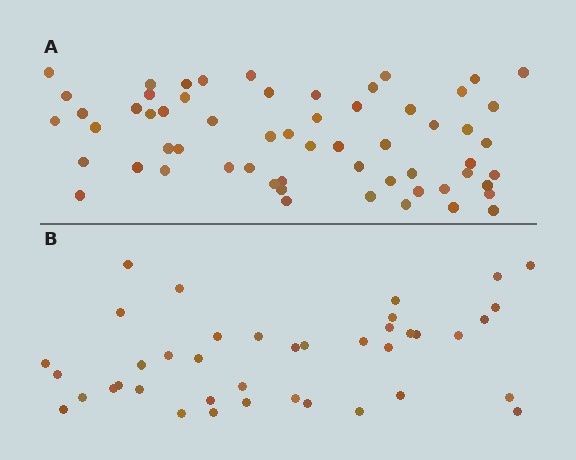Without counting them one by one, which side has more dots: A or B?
Region A (the top region) has more dots.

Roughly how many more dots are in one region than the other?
Region A has approximately 20 more dots than region B.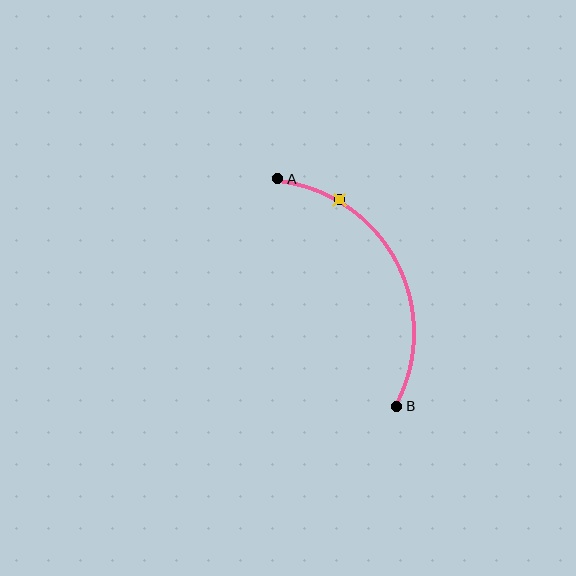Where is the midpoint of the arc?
The arc midpoint is the point on the curve farthest from the straight line joining A and B. It sits to the right of that line.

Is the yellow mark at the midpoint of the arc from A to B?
No. The yellow mark lies on the arc but is closer to endpoint A. The arc midpoint would be at the point on the curve equidistant along the arc from both A and B.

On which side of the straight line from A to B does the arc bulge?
The arc bulges to the right of the straight line connecting A and B.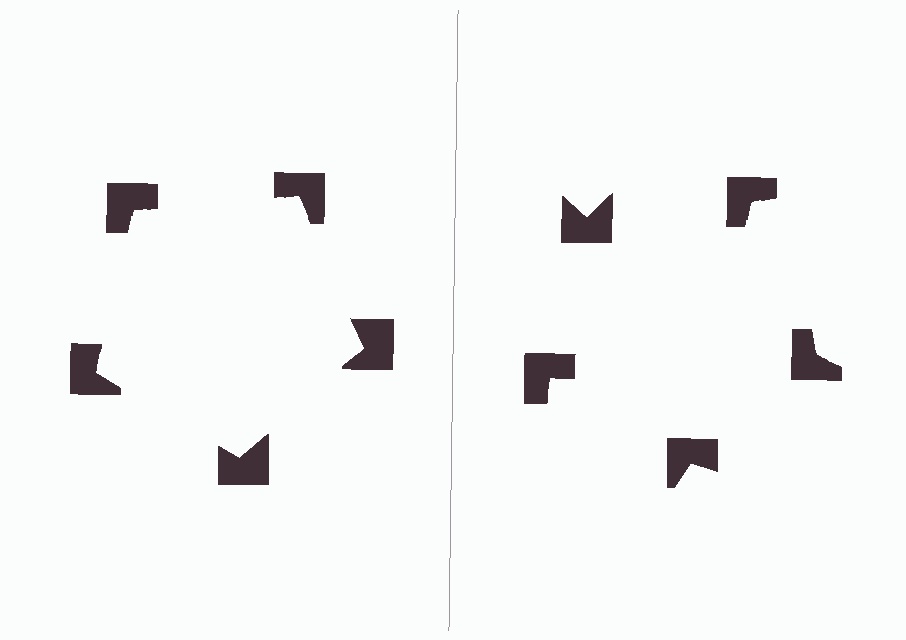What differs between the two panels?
The notched squares are positioned identically on both sides; only the wedge orientations differ. On the left they align to a pentagon; on the right they are misaligned.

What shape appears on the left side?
An illusory pentagon.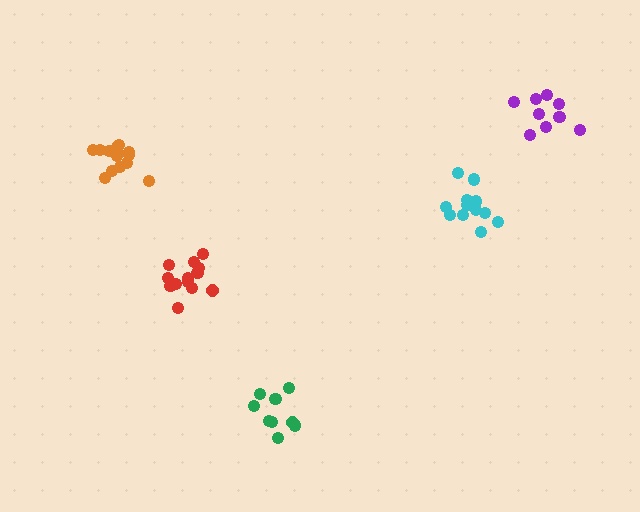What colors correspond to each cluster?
The clusters are colored: red, purple, cyan, green, orange.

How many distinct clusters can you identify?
There are 5 distinct clusters.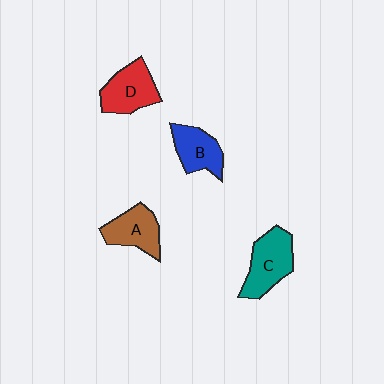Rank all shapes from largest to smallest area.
From largest to smallest: C (teal), D (red), A (brown), B (blue).